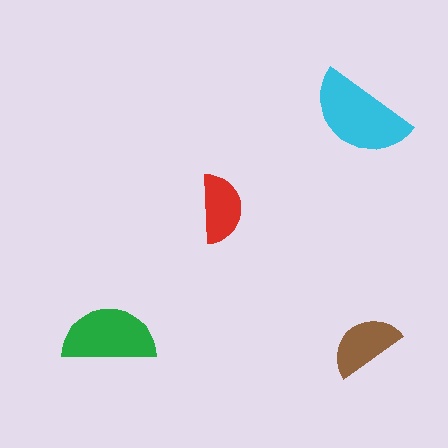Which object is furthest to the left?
The green semicircle is leftmost.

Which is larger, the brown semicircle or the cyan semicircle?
The cyan one.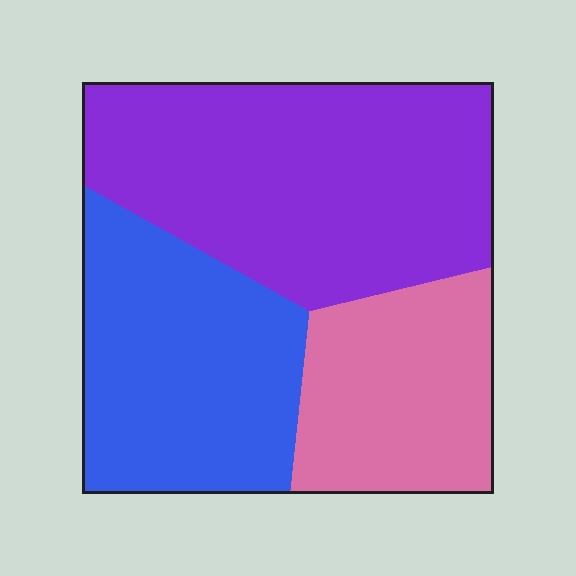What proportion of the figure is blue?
Blue takes up about one third (1/3) of the figure.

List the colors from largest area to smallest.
From largest to smallest: purple, blue, pink.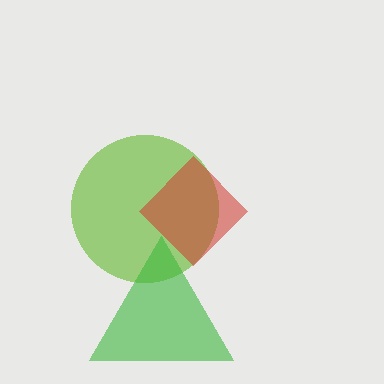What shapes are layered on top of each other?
The layered shapes are: a lime circle, a red diamond, a green triangle.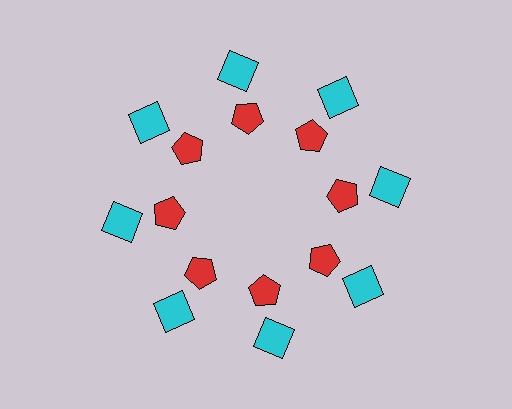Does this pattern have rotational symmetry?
Yes, this pattern has 8-fold rotational symmetry. It looks the same after rotating 45 degrees around the center.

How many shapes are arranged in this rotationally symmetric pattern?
There are 16 shapes, arranged in 8 groups of 2.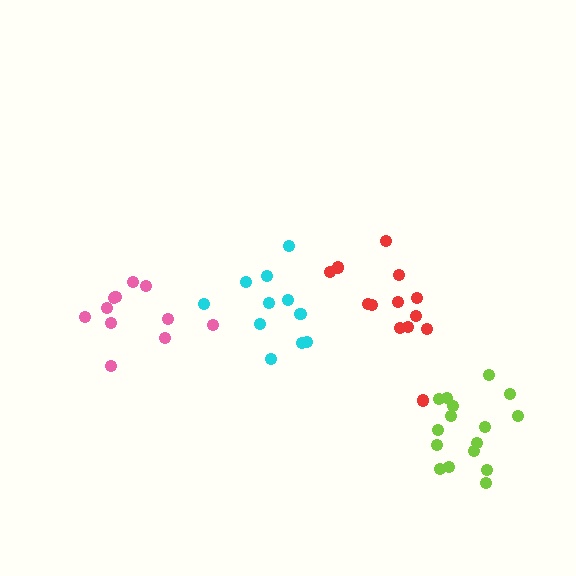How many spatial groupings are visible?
There are 4 spatial groupings.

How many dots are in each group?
Group 1: 11 dots, Group 2: 16 dots, Group 3: 13 dots, Group 4: 11 dots (51 total).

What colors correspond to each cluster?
The clusters are colored: cyan, lime, red, pink.